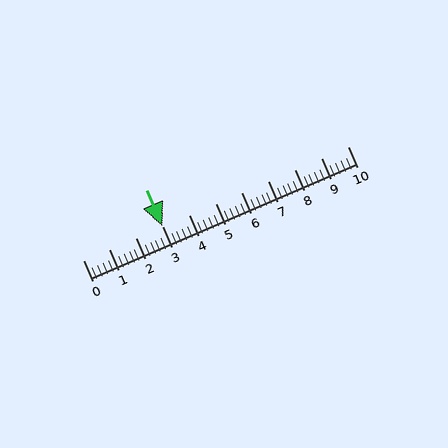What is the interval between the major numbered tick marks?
The major tick marks are spaced 1 units apart.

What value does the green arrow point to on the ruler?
The green arrow points to approximately 3.0.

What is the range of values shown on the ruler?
The ruler shows values from 0 to 10.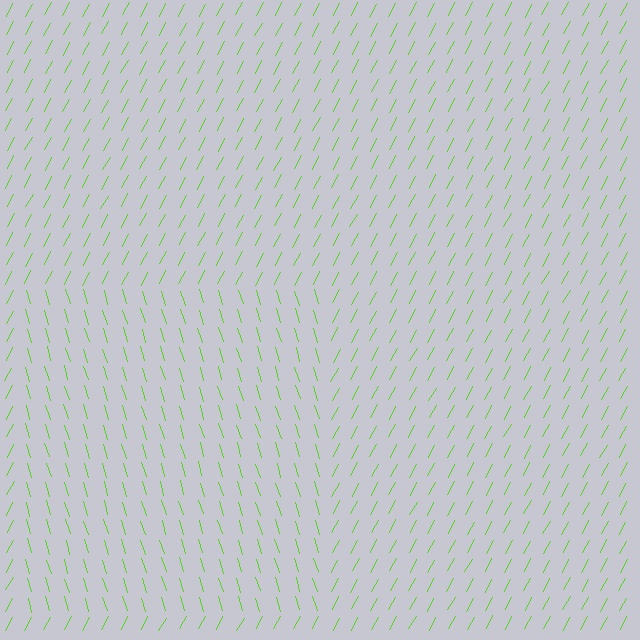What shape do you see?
I see a rectangle.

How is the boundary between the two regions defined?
The boundary is defined purely by a change in line orientation (approximately 45 degrees difference). All lines are the same color and thickness.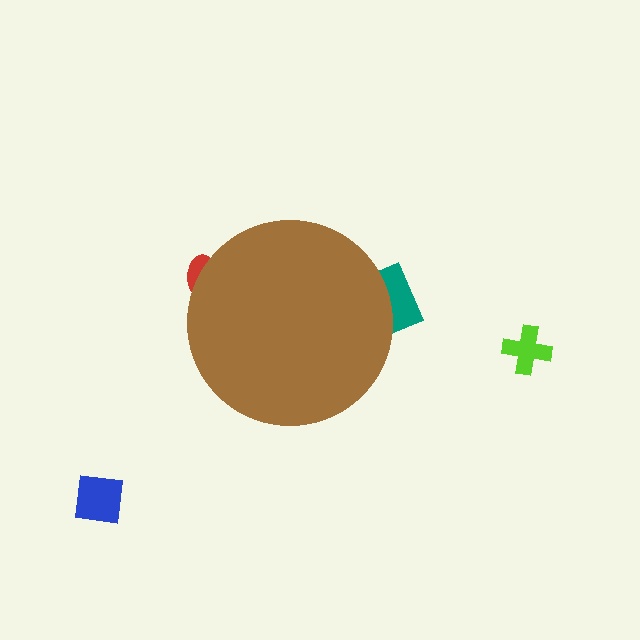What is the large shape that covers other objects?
A brown circle.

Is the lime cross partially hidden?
No, the lime cross is fully visible.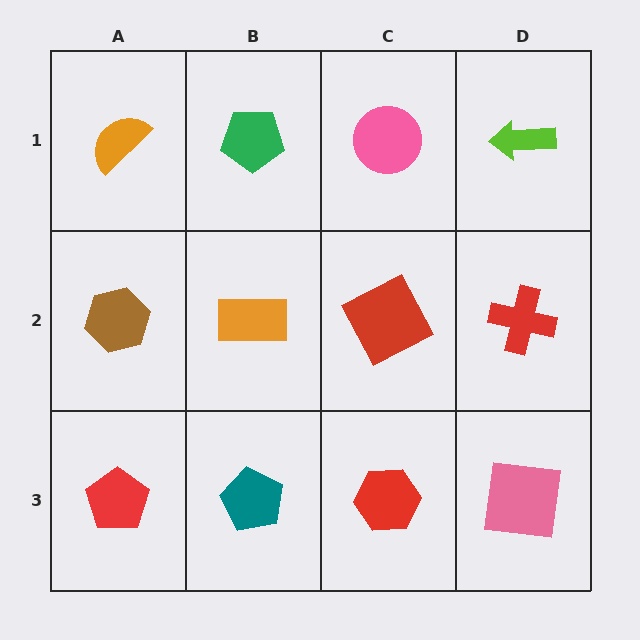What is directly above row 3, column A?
A brown hexagon.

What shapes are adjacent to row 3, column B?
An orange rectangle (row 2, column B), a red pentagon (row 3, column A), a red hexagon (row 3, column C).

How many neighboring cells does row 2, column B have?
4.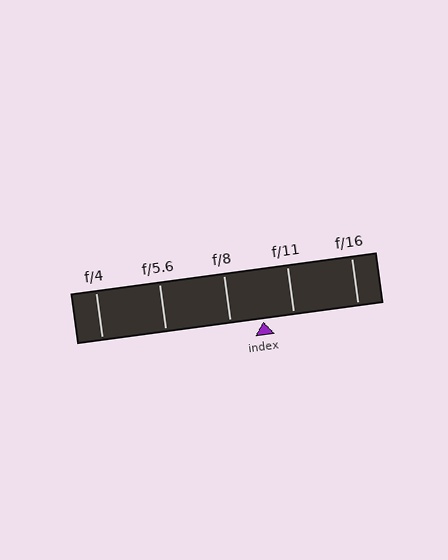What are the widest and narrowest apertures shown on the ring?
The widest aperture shown is f/4 and the narrowest is f/16.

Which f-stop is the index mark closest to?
The index mark is closest to f/11.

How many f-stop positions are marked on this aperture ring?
There are 5 f-stop positions marked.